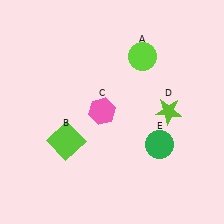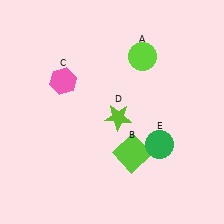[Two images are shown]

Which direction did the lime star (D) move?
The lime star (D) moved left.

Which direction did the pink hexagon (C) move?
The pink hexagon (C) moved left.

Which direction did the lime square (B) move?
The lime square (B) moved right.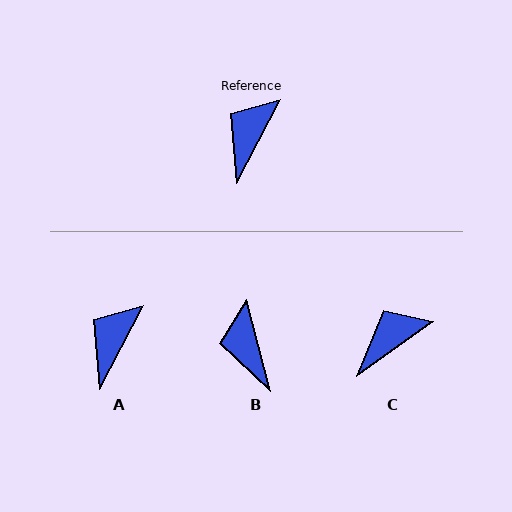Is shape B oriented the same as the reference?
No, it is off by about 42 degrees.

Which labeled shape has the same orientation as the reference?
A.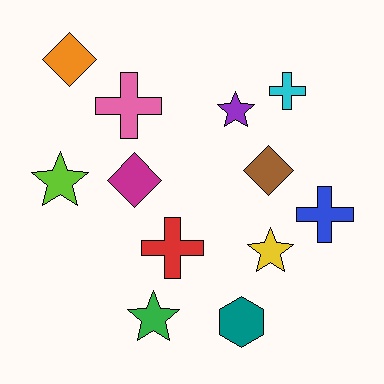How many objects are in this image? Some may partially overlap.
There are 12 objects.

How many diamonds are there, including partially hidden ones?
There are 3 diamonds.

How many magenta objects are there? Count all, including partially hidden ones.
There is 1 magenta object.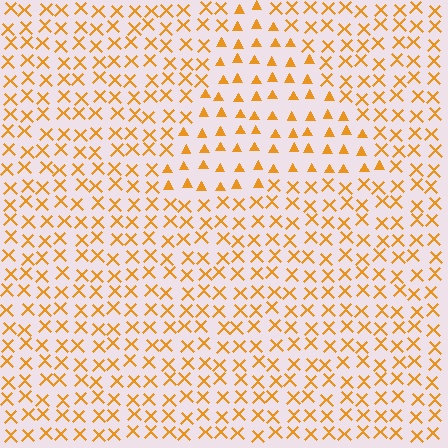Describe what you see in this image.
The image is filled with small orange elements arranged in a uniform grid. A triangle-shaped region contains triangles, while the surrounding area contains X marks. The boundary is defined purely by the change in element shape.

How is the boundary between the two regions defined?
The boundary is defined by a change in element shape: triangles inside vs. X marks outside. All elements share the same color and spacing.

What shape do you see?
I see a triangle.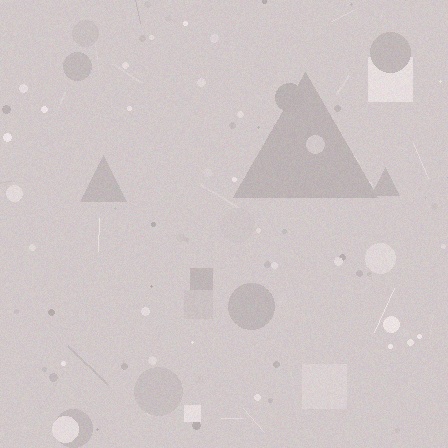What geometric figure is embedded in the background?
A triangle is embedded in the background.